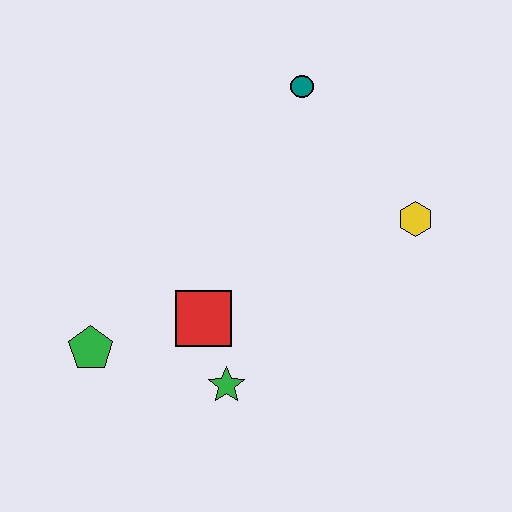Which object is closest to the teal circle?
The yellow hexagon is closest to the teal circle.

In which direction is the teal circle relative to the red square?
The teal circle is above the red square.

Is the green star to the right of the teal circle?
No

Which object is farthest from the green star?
The teal circle is farthest from the green star.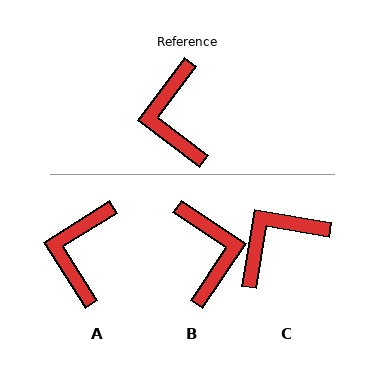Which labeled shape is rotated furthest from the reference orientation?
B, about 177 degrees away.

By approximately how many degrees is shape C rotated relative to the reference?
Approximately 63 degrees clockwise.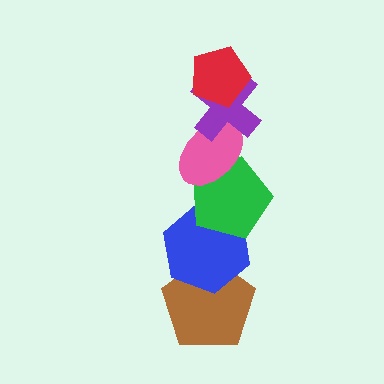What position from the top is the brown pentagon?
The brown pentagon is 6th from the top.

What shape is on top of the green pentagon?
The pink ellipse is on top of the green pentagon.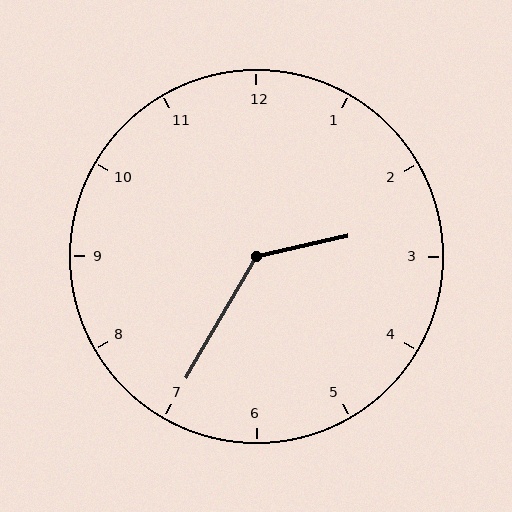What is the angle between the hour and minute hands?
Approximately 132 degrees.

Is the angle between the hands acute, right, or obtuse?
It is obtuse.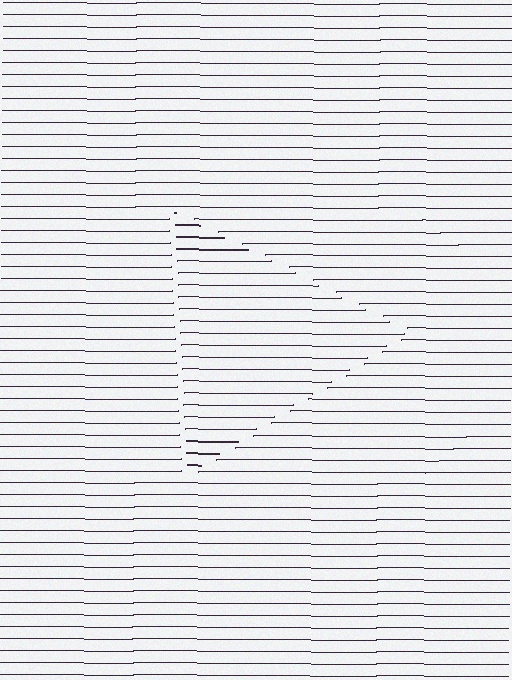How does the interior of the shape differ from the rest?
The interior of the shape contains the same grating, shifted by half a period — the contour is defined by the phase discontinuity where line-ends from the inner and outer gratings abut.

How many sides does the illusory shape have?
3 sides — the line-ends trace a triangle.